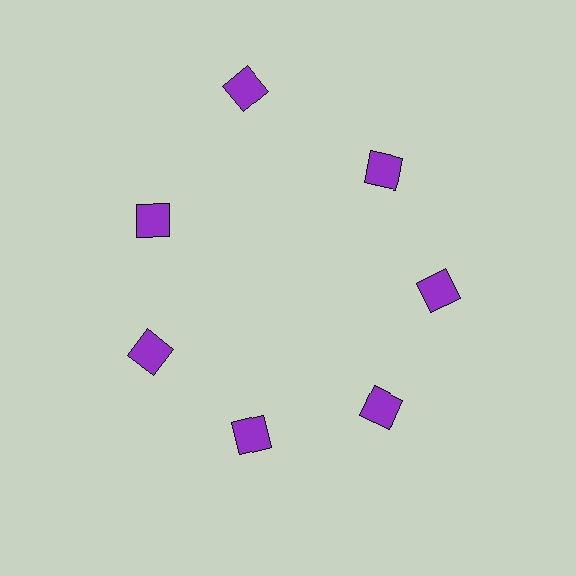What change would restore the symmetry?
The symmetry would be restored by moving it inward, back onto the ring so that all 7 squares sit at equal angles and equal distance from the center.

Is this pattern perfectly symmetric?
No. The 7 purple squares are arranged in a ring, but one element near the 12 o'clock position is pushed outward from the center, breaking the 7-fold rotational symmetry.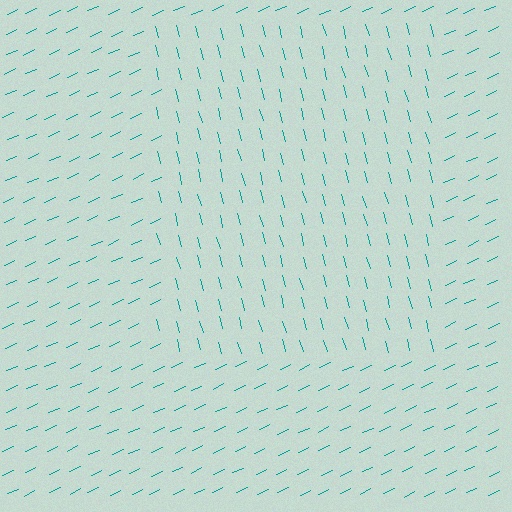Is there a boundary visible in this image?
Yes, there is a texture boundary formed by a change in line orientation.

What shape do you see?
I see a rectangle.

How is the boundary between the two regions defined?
The boundary is defined purely by a change in line orientation (approximately 80 degrees difference). All lines are the same color and thickness.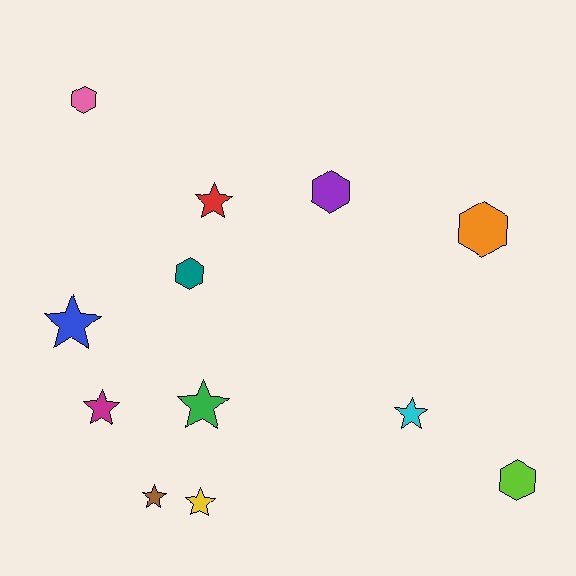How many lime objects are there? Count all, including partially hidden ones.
There is 1 lime object.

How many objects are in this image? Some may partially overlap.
There are 12 objects.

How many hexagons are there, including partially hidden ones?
There are 5 hexagons.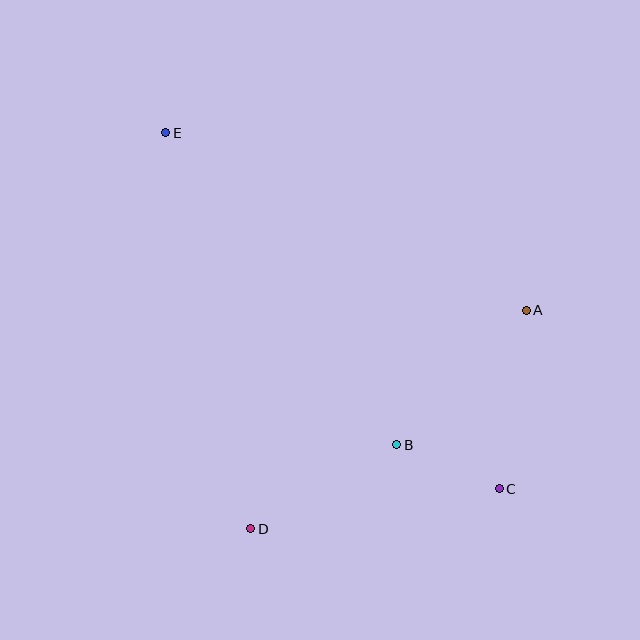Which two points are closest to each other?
Points B and C are closest to each other.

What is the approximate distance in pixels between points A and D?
The distance between A and D is approximately 352 pixels.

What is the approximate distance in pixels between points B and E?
The distance between B and E is approximately 388 pixels.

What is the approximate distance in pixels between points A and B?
The distance between A and B is approximately 187 pixels.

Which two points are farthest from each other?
Points C and E are farthest from each other.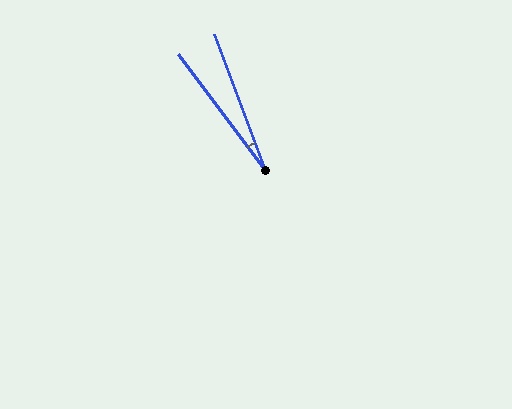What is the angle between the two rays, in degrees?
Approximately 16 degrees.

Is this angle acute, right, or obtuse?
It is acute.